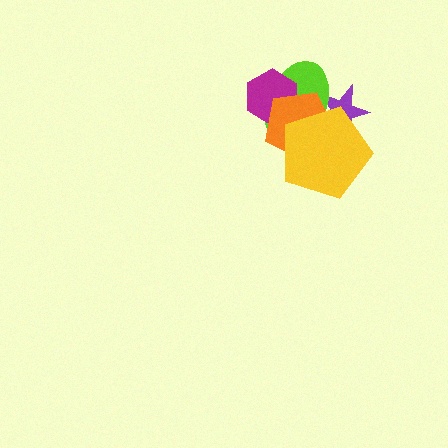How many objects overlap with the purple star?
3 objects overlap with the purple star.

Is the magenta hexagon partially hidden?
Yes, it is partially covered by another shape.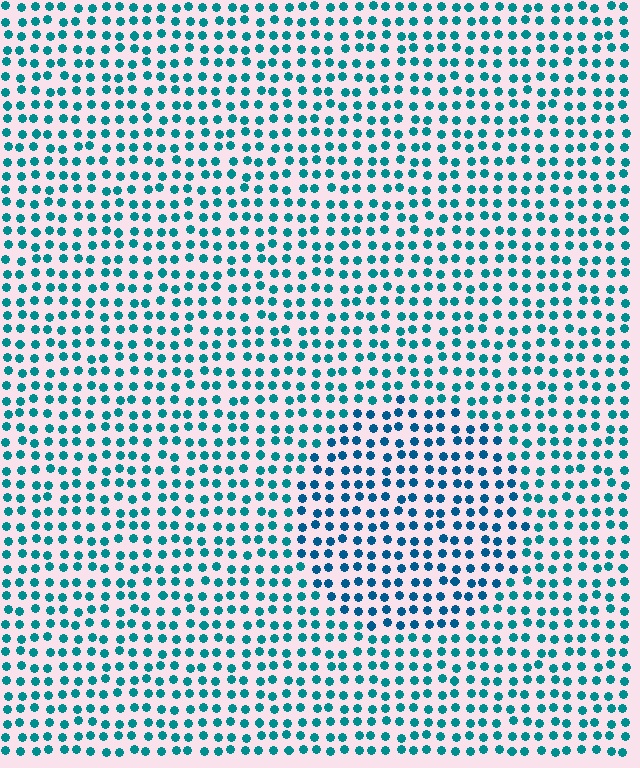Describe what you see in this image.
The image is filled with small teal elements in a uniform arrangement. A circle-shaped region is visible where the elements are tinted to a slightly different hue, forming a subtle color boundary.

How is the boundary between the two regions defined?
The boundary is defined purely by a slight shift in hue (about 22 degrees). Spacing, size, and orientation are identical on both sides.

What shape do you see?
I see a circle.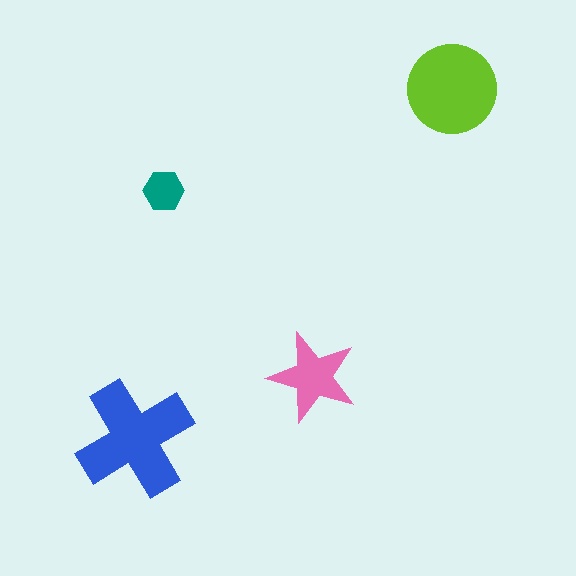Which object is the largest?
The blue cross.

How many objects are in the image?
There are 4 objects in the image.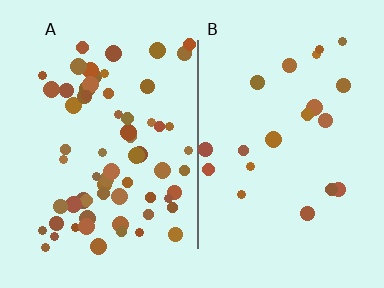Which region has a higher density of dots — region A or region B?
A (the left).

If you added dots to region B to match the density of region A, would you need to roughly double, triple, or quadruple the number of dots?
Approximately triple.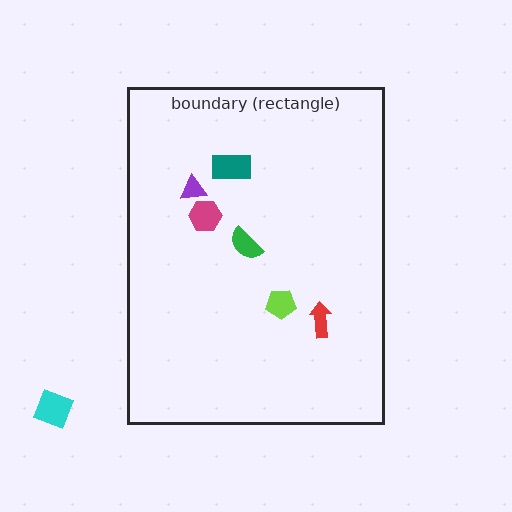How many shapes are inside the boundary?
6 inside, 1 outside.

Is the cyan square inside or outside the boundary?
Outside.